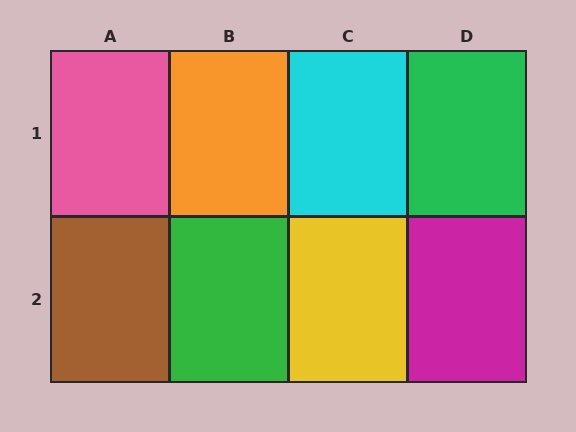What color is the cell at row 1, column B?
Orange.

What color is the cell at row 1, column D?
Green.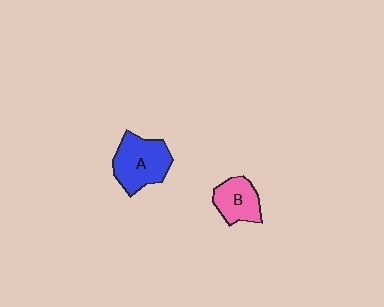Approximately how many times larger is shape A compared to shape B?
Approximately 1.5 times.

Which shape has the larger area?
Shape A (blue).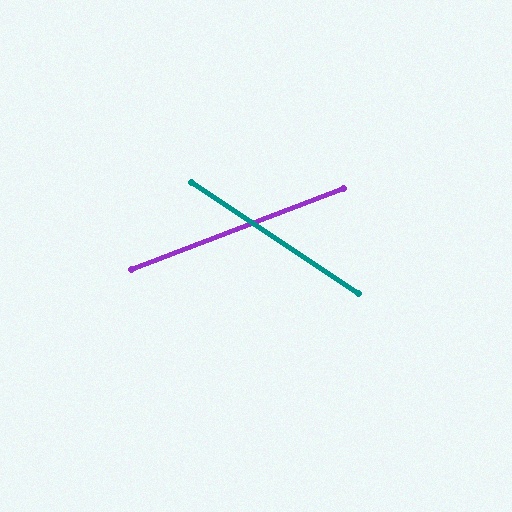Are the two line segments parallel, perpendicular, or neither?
Neither parallel nor perpendicular — they differ by about 54°.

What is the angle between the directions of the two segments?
Approximately 54 degrees.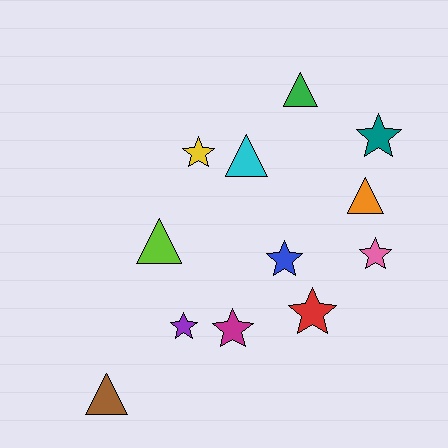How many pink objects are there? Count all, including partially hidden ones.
There is 1 pink object.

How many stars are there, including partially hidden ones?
There are 7 stars.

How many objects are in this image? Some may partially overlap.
There are 12 objects.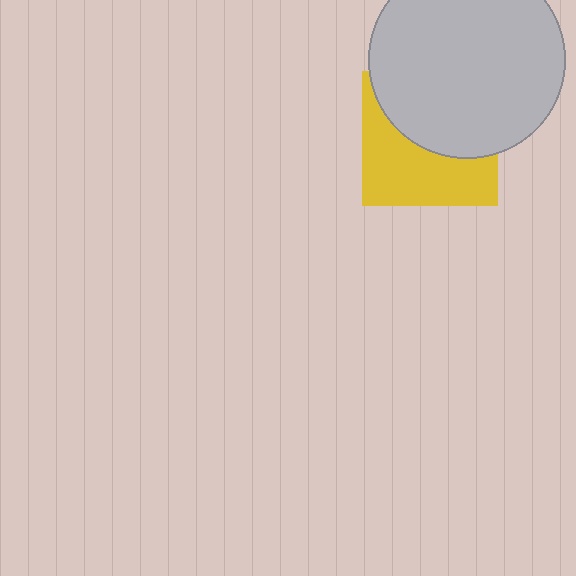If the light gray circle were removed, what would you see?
You would see the complete yellow square.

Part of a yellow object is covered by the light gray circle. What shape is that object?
It is a square.